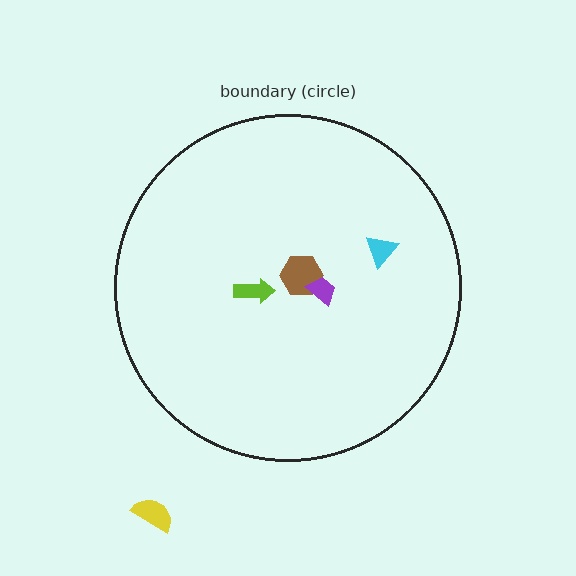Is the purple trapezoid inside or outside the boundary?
Inside.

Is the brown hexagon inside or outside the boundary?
Inside.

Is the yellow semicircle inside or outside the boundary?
Outside.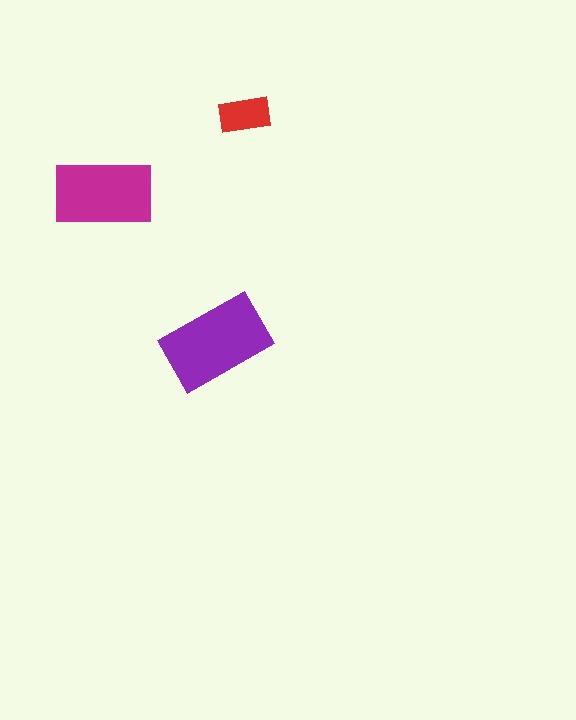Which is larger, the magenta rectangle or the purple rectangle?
The purple one.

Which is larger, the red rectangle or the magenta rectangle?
The magenta one.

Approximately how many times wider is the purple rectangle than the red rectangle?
About 2 times wider.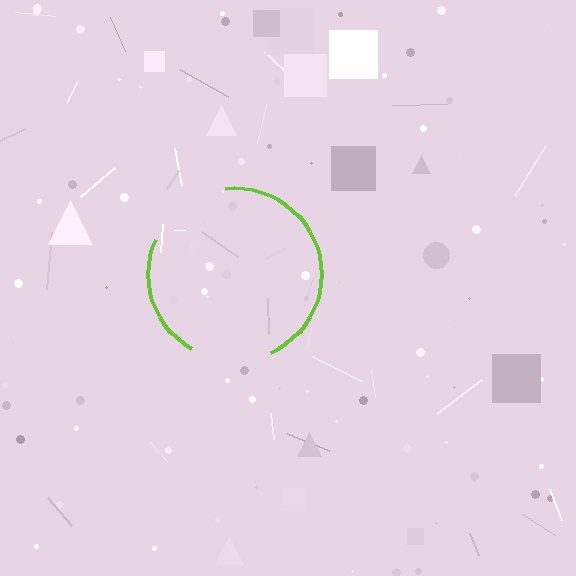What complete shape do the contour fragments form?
The contour fragments form a circle.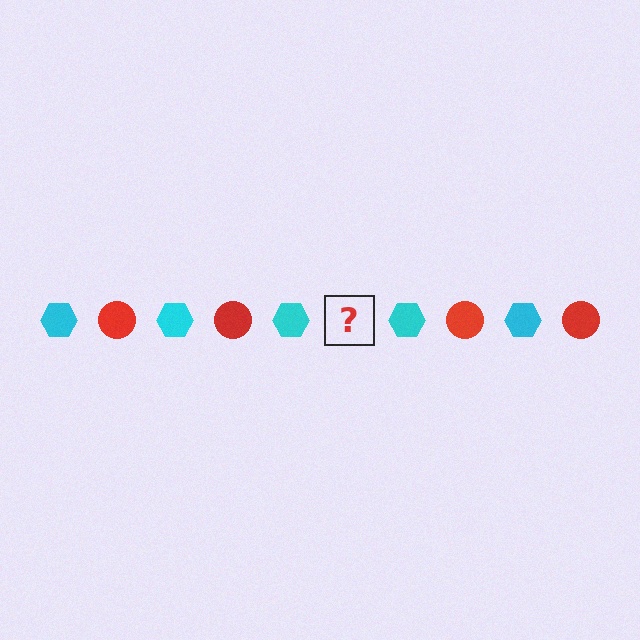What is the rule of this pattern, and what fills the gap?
The rule is that the pattern alternates between cyan hexagon and red circle. The gap should be filled with a red circle.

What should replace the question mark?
The question mark should be replaced with a red circle.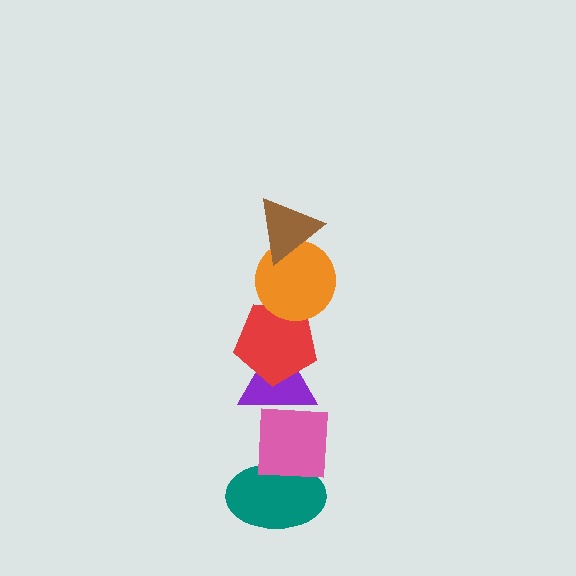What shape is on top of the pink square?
The purple triangle is on top of the pink square.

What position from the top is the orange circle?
The orange circle is 2nd from the top.